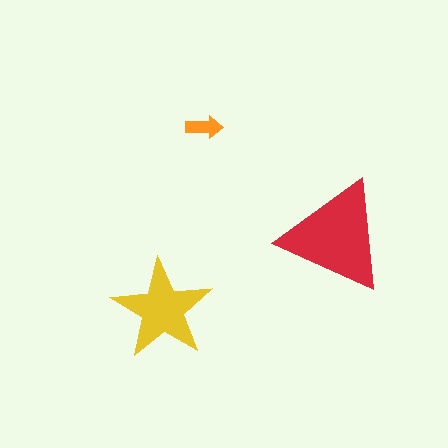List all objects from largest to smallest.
The red triangle, the yellow star, the orange arrow.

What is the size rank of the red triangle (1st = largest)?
1st.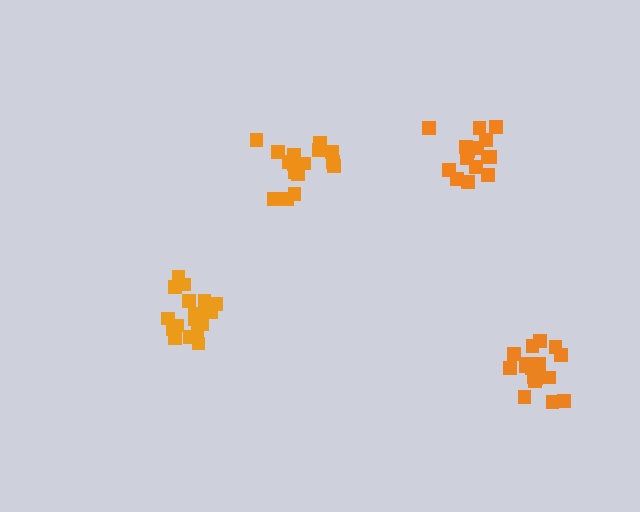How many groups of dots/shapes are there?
There are 4 groups.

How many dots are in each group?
Group 1: 19 dots, Group 2: 18 dots, Group 3: 17 dots, Group 4: 16 dots (70 total).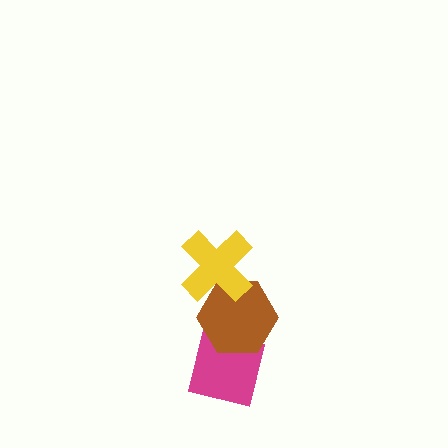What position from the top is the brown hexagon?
The brown hexagon is 2nd from the top.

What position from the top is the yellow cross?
The yellow cross is 1st from the top.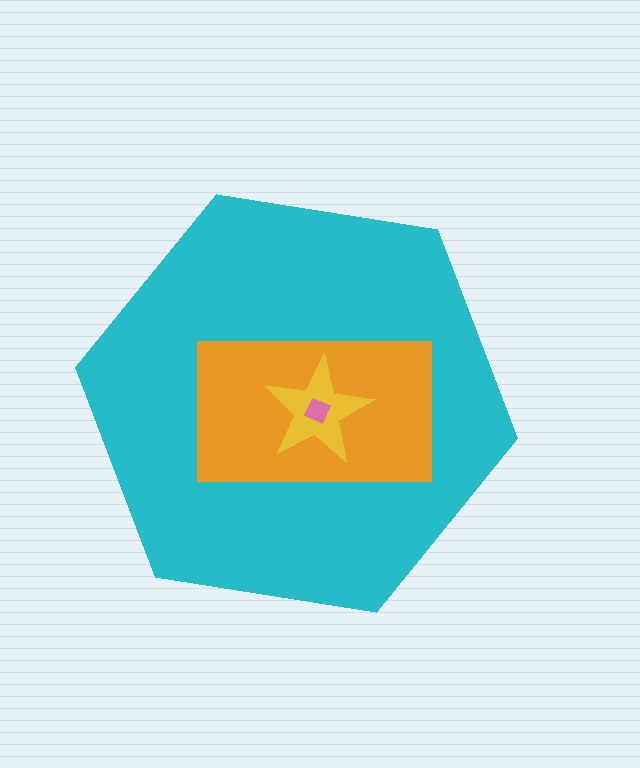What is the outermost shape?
The cyan hexagon.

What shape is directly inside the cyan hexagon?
The orange rectangle.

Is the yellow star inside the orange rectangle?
Yes.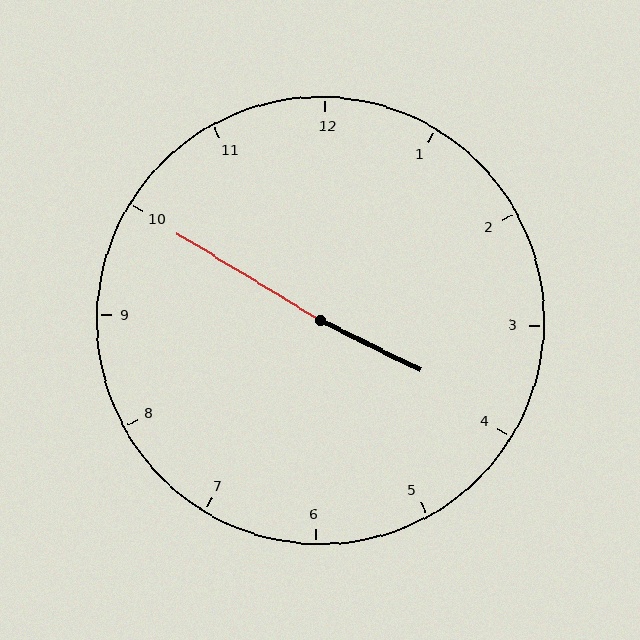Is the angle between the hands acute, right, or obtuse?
It is obtuse.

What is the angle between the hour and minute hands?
Approximately 175 degrees.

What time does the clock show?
3:50.